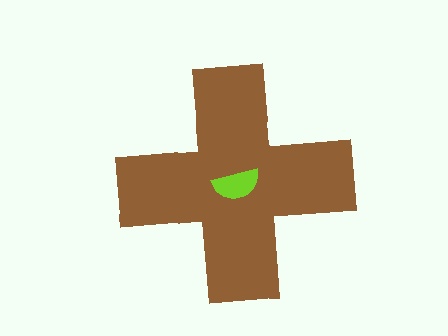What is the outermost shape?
The brown cross.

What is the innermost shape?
The lime semicircle.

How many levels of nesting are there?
2.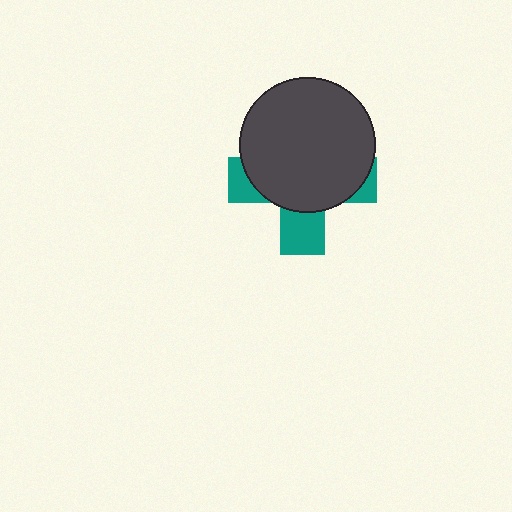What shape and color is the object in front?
The object in front is a dark gray circle.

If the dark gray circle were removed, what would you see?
You would see the complete teal cross.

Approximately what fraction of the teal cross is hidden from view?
Roughly 68% of the teal cross is hidden behind the dark gray circle.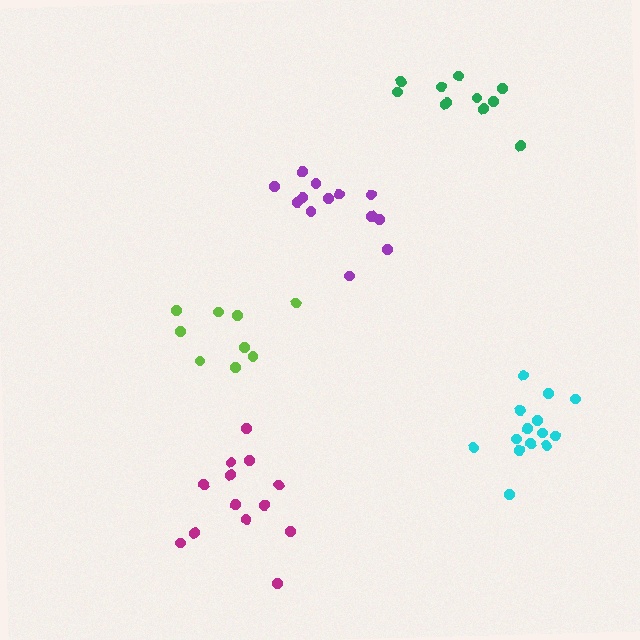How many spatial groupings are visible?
There are 5 spatial groupings.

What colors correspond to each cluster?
The clusters are colored: purple, cyan, lime, magenta, green.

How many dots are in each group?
Group 1: 13 dots, Group 2: 14 dots, Group 3: 9 dots, Group 4: 13 dots, Group 5: 11 dots (60 total).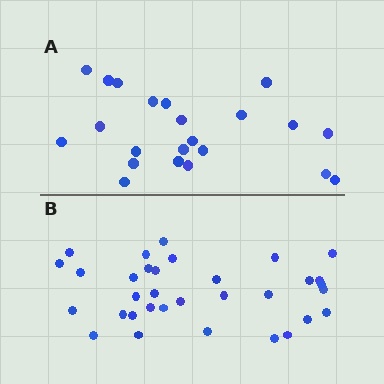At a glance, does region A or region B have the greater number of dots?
Region B (the bottom region) has more dots.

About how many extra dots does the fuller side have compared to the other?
Region B has roughly 12 or so more dots than region A.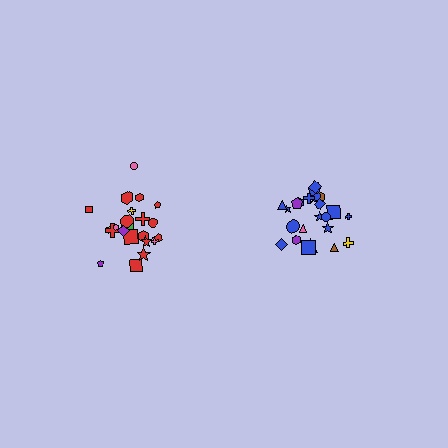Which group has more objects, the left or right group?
The right group.